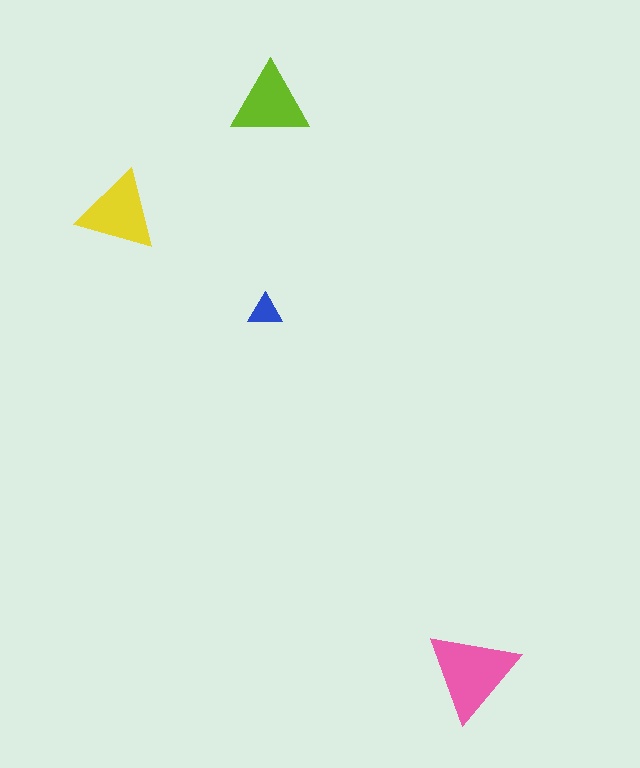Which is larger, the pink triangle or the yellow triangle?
The pink one.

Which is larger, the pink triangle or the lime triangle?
The pink one.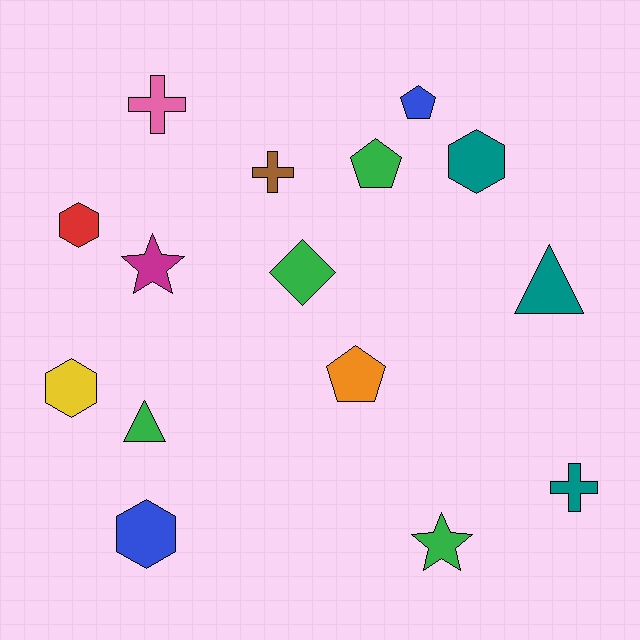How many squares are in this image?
There are no squares.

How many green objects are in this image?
There are 4 green objects.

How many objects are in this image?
There are 15 objects.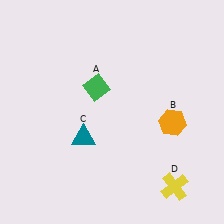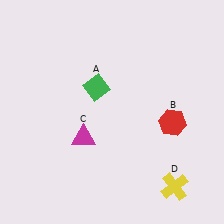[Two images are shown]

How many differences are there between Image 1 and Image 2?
There are 2 differences between the two images.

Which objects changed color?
B changed from orange to red. C changed from teal to magenta.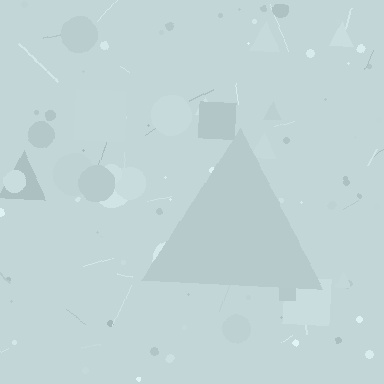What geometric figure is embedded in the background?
A triangle is embedded in the background.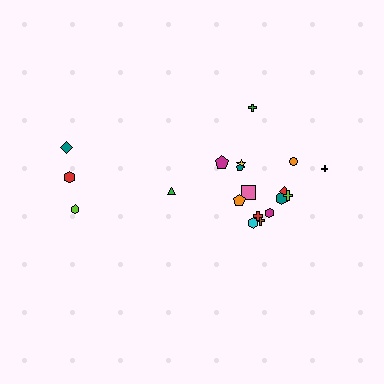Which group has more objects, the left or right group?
The right group.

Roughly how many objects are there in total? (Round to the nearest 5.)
Roughly 20 objects in total.